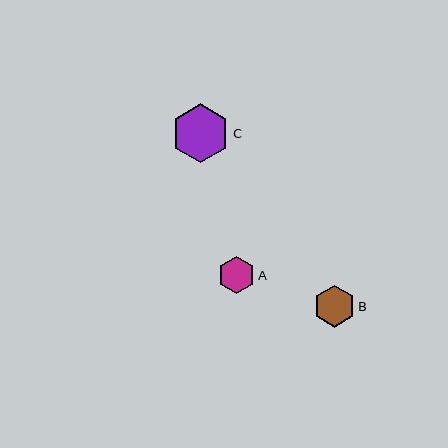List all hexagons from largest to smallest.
From largest to smallest: C, B, A.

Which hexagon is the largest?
Hexagon C is the largest with a size of approximately 59 pixels.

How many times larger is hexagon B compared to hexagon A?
Hexagon B is approximately 1.1 times the size of hexagon A.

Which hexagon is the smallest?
Hexagon A is the smallest with a size of approximately 37 pixels.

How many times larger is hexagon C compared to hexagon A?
Hexagon C is approximately 1.6 times the size of hexagon A.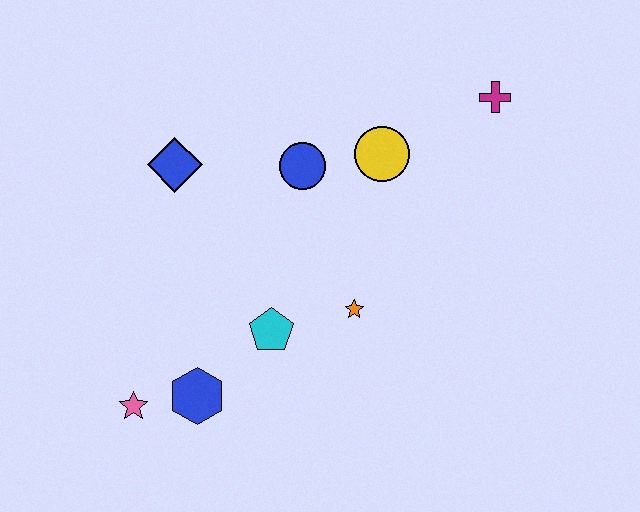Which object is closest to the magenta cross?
The yellow circle is closest to the magenta cross.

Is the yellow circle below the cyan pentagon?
No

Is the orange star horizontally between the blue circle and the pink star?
No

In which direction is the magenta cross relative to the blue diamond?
The magenta cross is to the right of the blue diamond.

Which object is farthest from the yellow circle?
The pink star is farthest from the yellow circle.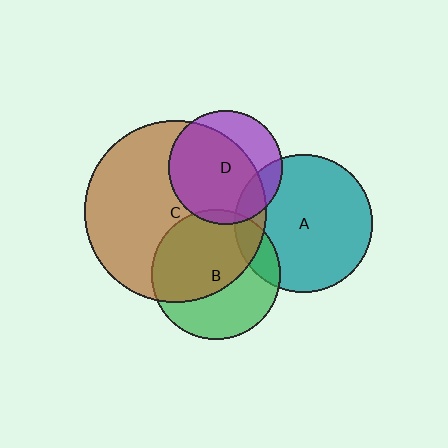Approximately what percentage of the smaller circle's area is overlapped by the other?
Approximately 60%.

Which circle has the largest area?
Circle C (brown).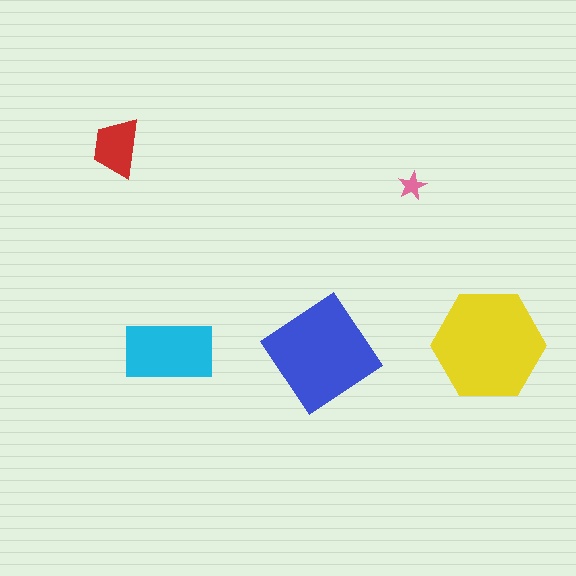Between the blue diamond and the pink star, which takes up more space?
The blue diamond.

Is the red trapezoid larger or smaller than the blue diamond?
Smaller.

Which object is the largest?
The yellow hexagon.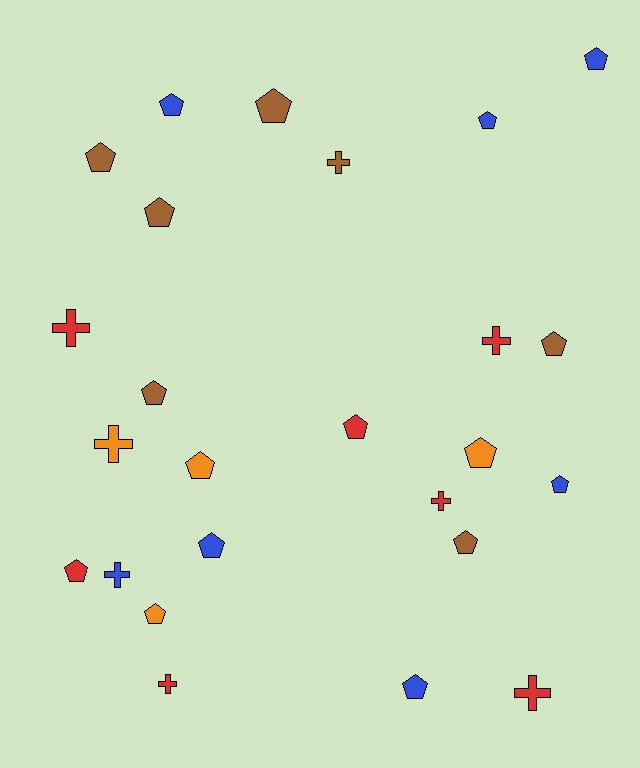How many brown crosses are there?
There is 1 brown cross.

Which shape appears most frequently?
Pentagon, with 17 objects.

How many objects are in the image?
There are 25 objects.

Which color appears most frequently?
Blue, with 7 objects.